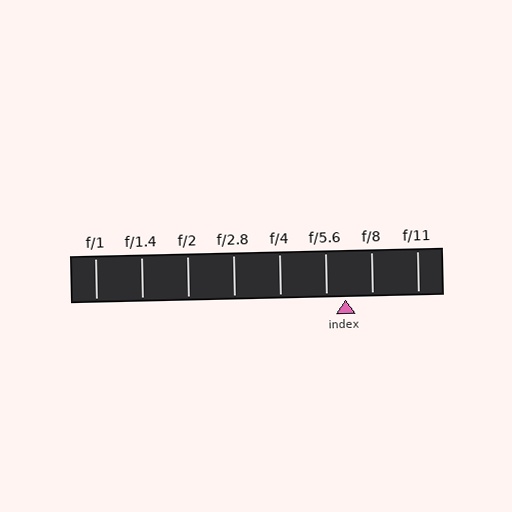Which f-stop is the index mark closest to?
The index mark is closest to f/5.6.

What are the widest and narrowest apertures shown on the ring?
The widest aperture shown is f/1 and the narrowest is f/11.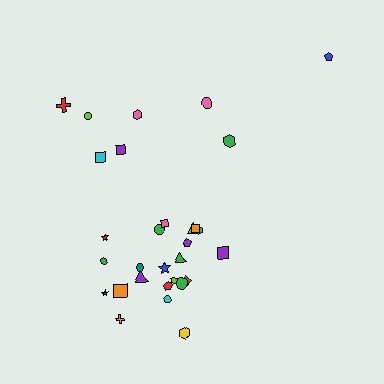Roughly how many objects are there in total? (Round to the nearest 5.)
Roughly 30 objects in total.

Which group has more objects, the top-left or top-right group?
The top-left group.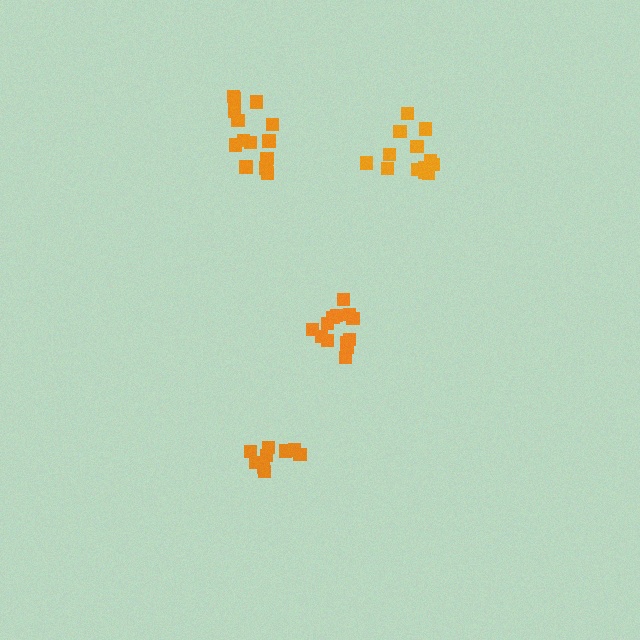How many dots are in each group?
Group 1: 13 dots, Group 2: 14 dots, Group 3: 9 dots, Group 4: 13 dots (49 total).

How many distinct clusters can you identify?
There are 4 distinct clusters.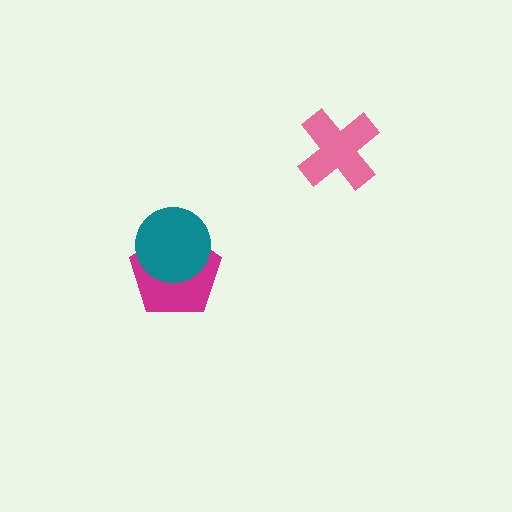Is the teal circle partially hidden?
No, no other shape covers it.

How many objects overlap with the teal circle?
1 object overlaps with the teal circle.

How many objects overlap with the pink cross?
0 objects overlap with the pink cross.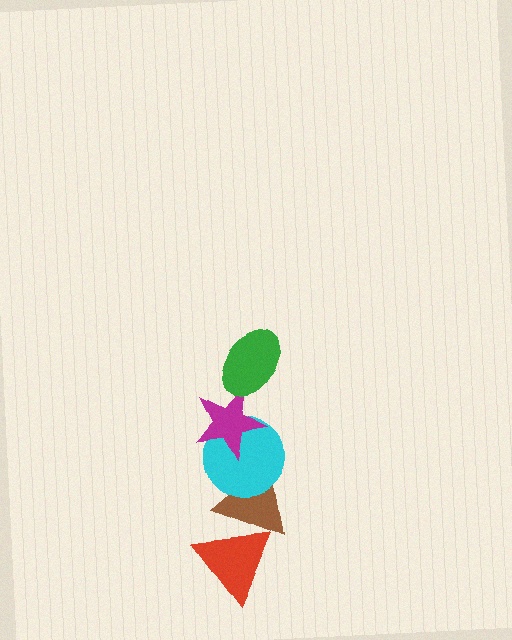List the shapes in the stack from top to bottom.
From top to bottom: the green ellipse, the magenta star, the cyan circle, the brown triangle, the red triangle.